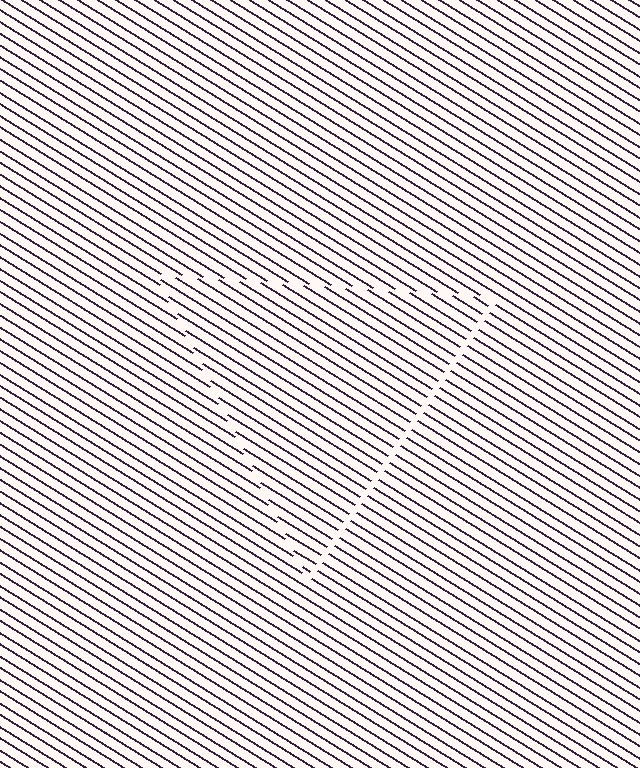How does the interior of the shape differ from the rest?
The interior of the shape contains the same grating, shifted by half a period — the contour is defined by the phase discontinuity where line-ends from the inner and outer gratings abut.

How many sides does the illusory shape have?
3 sides — the line-ends trace a triangle.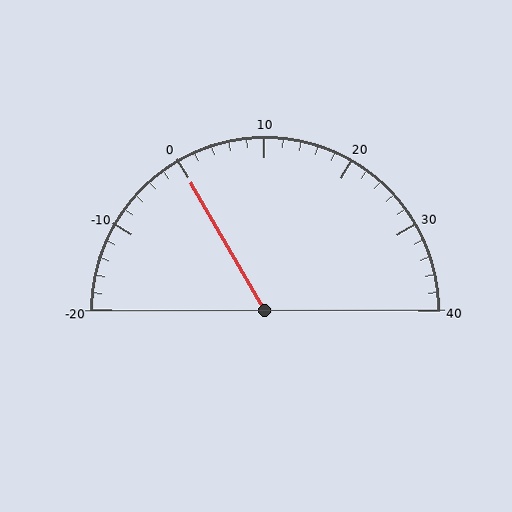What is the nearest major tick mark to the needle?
The nearest major tick mark is 0.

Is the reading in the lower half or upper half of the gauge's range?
The reading is in the lower half of the range (-20 to 40).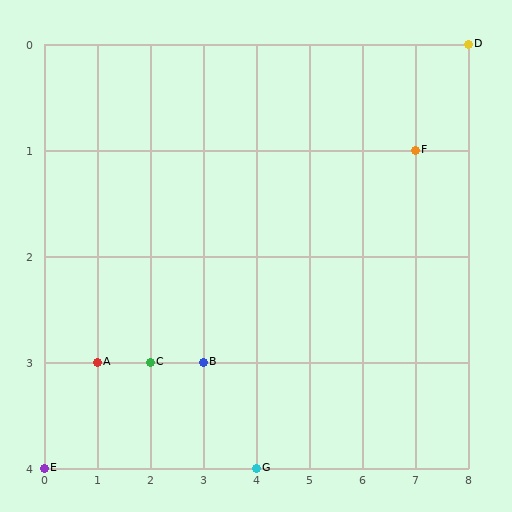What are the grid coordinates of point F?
Point F is at grid coordinates (7, 1).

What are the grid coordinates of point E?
Point E is at grid coordinates (0, 4).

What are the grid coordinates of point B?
Point B is at grid coordinates (3, 3).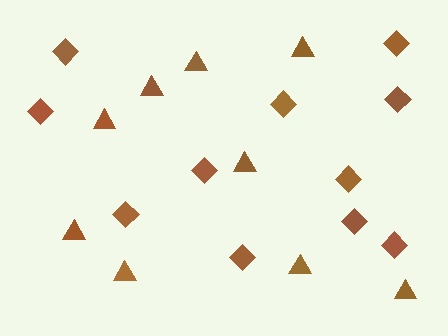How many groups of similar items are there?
There are 2 groups: one group of triangles (9) and one group of diamonds (11).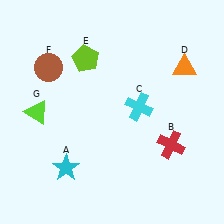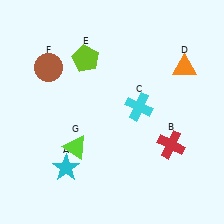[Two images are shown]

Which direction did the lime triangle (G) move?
The lime triangle (G) moved right.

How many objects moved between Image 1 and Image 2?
1 object moved between the two images.